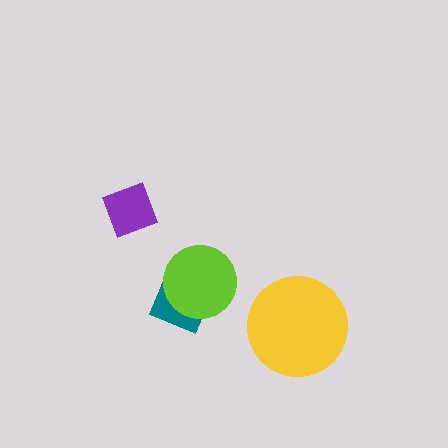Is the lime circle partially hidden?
No, no other shape covers it.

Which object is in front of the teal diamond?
The lime circle is in front of the teal diamond.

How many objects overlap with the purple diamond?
0 objects overlap with the purple diamond.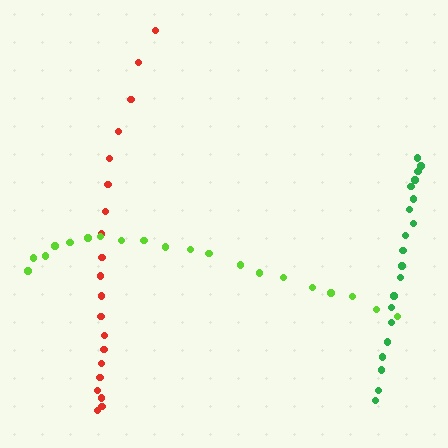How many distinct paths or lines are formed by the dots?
There are 3 distinct paths.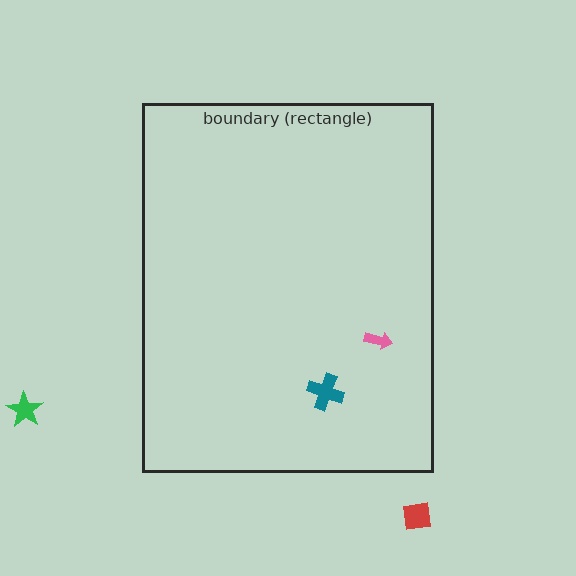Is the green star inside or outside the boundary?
Outside.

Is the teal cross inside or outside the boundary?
Inside.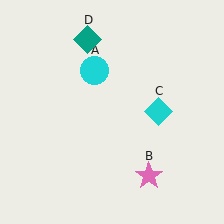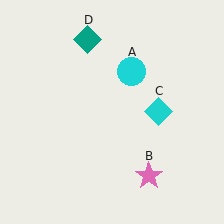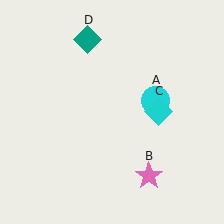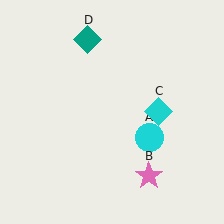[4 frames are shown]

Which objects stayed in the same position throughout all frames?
Pink star (object B) and cyan diamond (object C) and teal diamond (object D) remained stationary.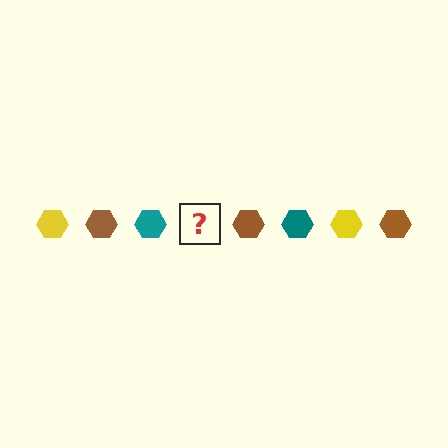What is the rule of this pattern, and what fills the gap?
The rule is that the pattern cycles through yellow, brown, teal hexagons. The gap should be filled with a yellow hexagon.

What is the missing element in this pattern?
The missing element is a yellow hexagon.